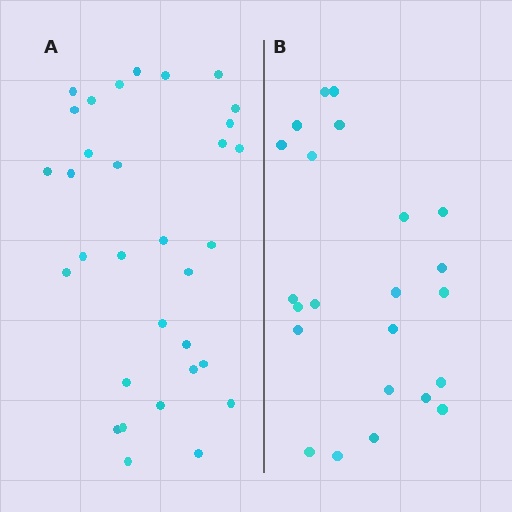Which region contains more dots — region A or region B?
Region A (the left region) has more dots.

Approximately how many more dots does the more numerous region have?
Region A has roughly 8 or so more dots than region B.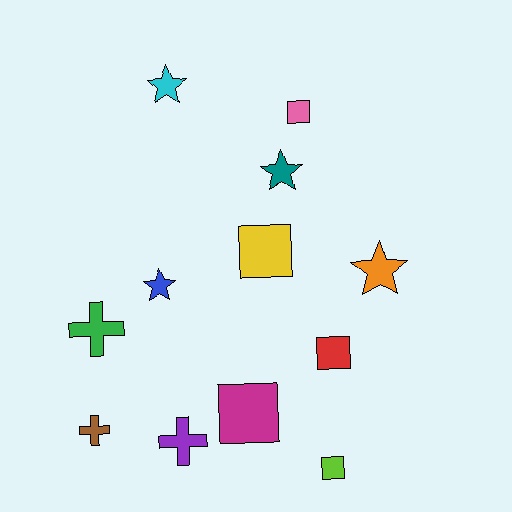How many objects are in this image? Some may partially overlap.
There are 12 objects.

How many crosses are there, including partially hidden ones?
There are 3 crosses.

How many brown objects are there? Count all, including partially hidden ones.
There is 1 brown object.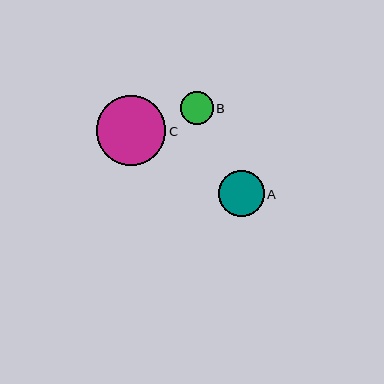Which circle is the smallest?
Circle B is the smallest with a size of approximately 33 pixels.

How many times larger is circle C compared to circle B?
Circle C is approximately 2.1 times the size of circle B.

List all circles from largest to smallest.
From largest to smallest: C, A, B.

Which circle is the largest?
Circle C is the largest with a size of approximately 69 pixels.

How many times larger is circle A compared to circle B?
Circle A is approximately 1.4 times the size of circle B.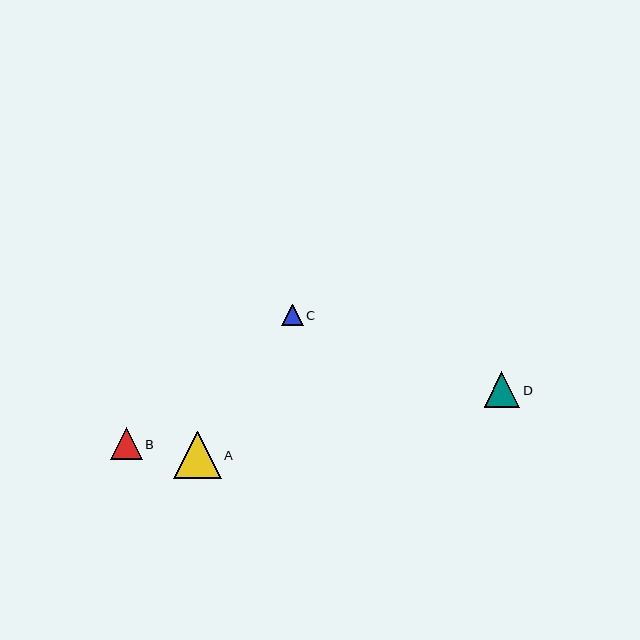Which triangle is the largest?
Triangle A is the largest with a size of approximately 47 pixels.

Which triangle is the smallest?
Triangle C is the smallest with a size of approximately 22 pixels.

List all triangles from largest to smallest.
From largest to smallest: A, D, B, C.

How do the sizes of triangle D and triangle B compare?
Triangle D and triangle B are approximately the same size.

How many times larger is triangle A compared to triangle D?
Triangle A is approximately 1.3 times the size of triangle D.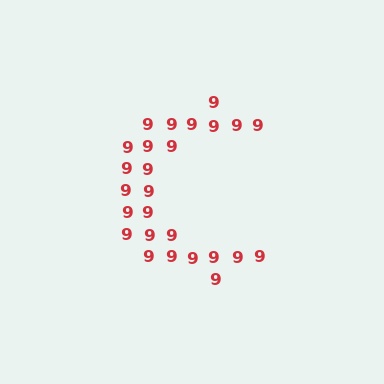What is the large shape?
The large shape is the letter C.